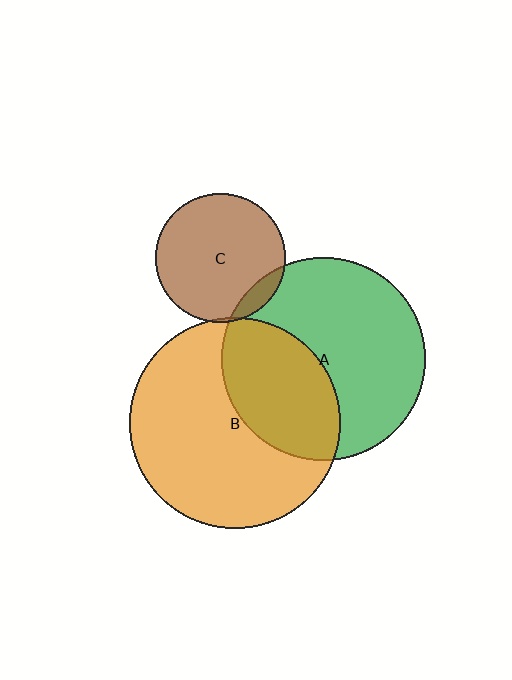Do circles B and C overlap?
Yes.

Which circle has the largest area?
Circle B (orange).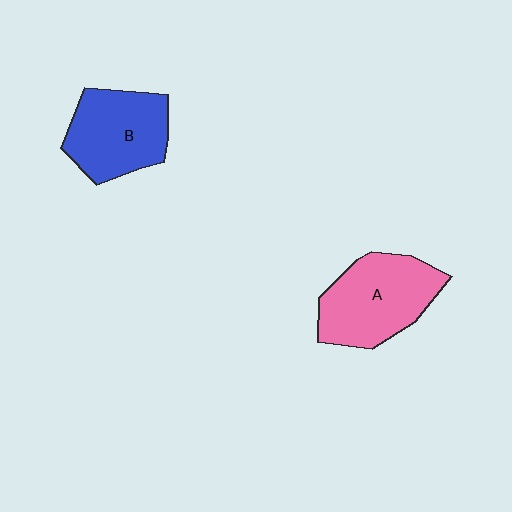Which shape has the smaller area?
Shape B (blue).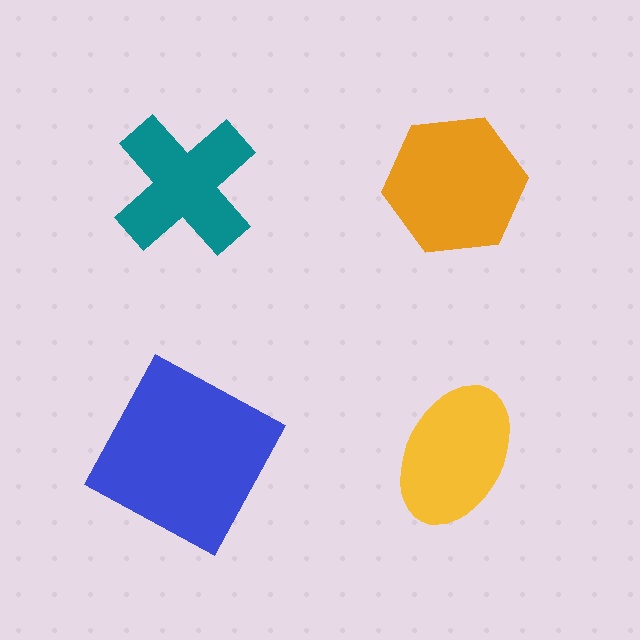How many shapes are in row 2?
2 shapes.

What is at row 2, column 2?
A yellow ellipse.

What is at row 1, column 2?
An orange hexagon.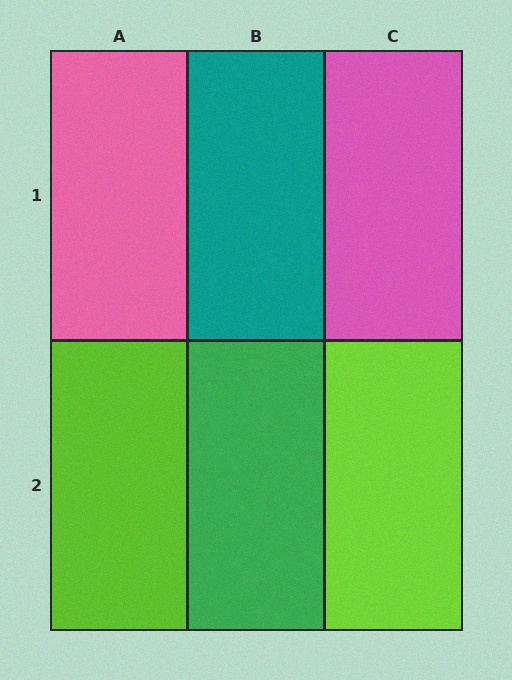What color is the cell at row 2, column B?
Green.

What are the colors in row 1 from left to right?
Pink, teal, pink.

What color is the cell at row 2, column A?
Lime.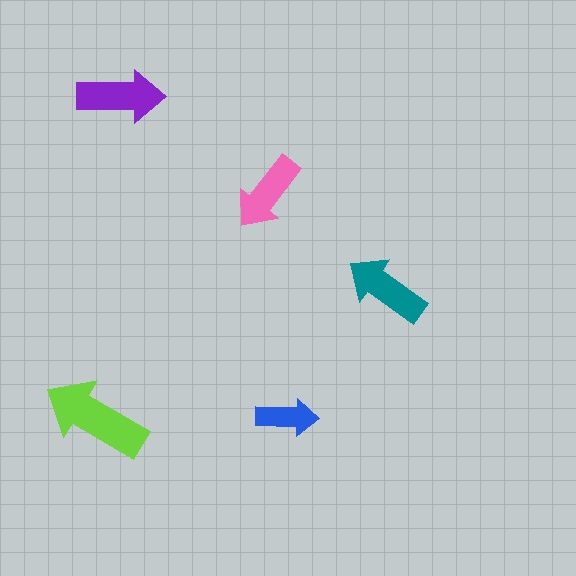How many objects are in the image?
There are 5 objects in the image.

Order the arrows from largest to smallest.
the lime one, the purple one, the teal one, the pink one, the blue one.